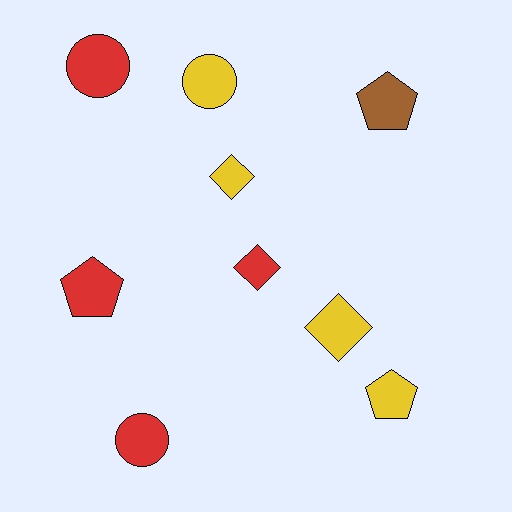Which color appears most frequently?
Red, with 4 objects.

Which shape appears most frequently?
Diamond, with 3 objects.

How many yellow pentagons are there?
There is 1 yellow pentagon.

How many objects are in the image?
There are 9 objects.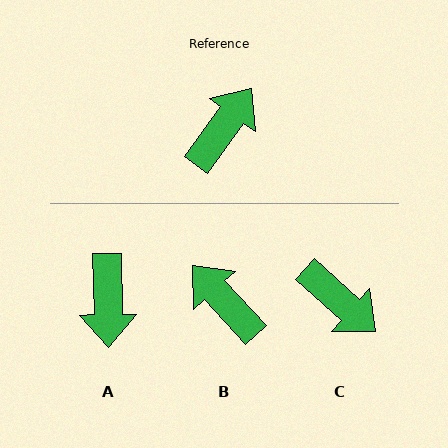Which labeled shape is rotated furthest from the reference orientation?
A, about 143 degrees away.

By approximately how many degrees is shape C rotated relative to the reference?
Approximately 96 degrees clockwise.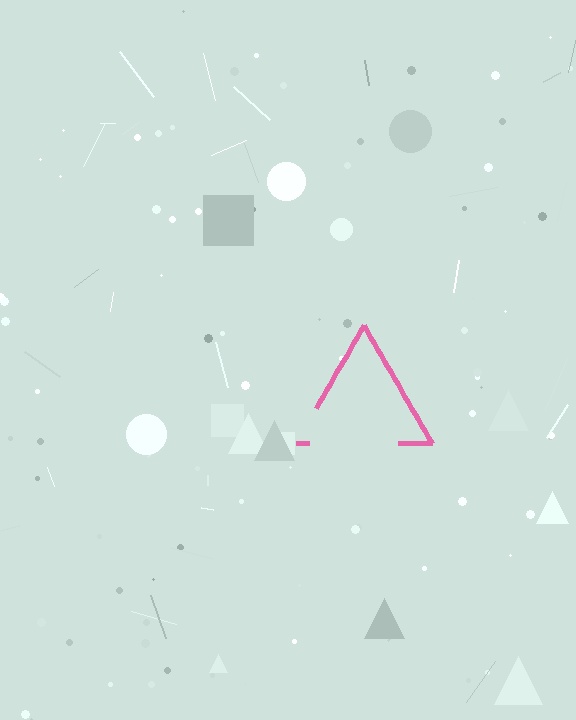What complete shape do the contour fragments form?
The contour fragments form a triangle.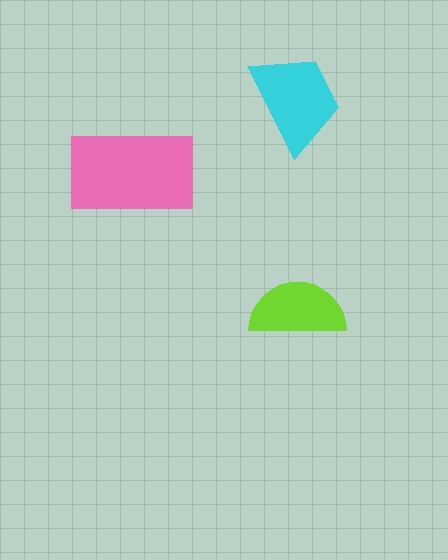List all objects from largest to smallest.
The pink rectangle, the cyan trapezoid, the lime semicircle.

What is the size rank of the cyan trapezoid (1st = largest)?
2nd.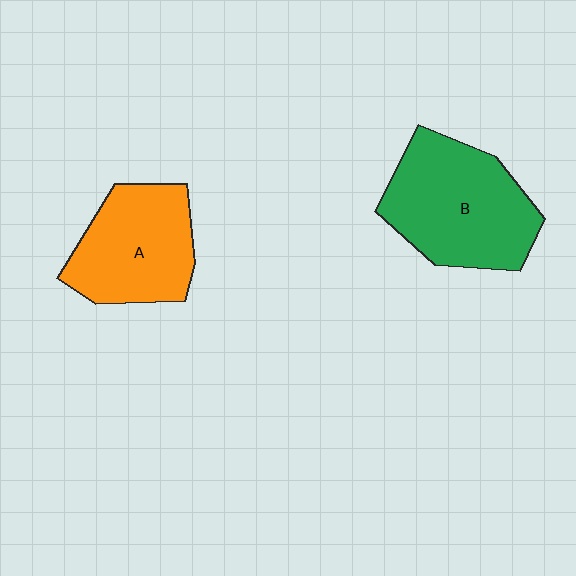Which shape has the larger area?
Shape B (green).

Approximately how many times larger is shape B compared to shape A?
Approximately 1.3 times.